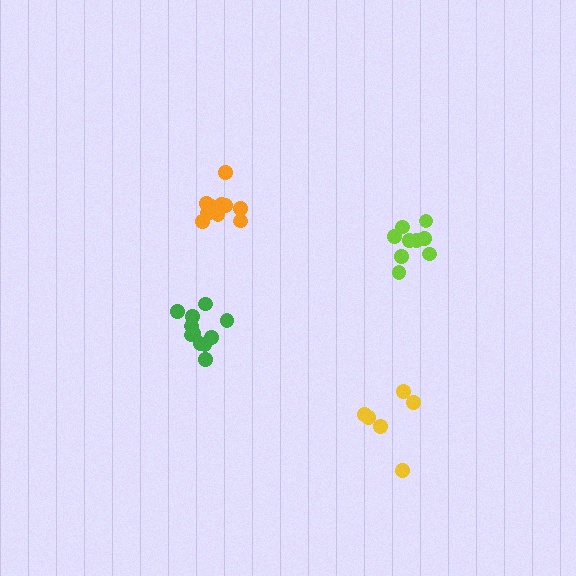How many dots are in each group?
Group 1: 11 dots, Group 2: 6 dots, Group 3: 9 dots, Group 4: 10 dots (36 total).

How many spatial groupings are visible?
There are 4 spatial groupings.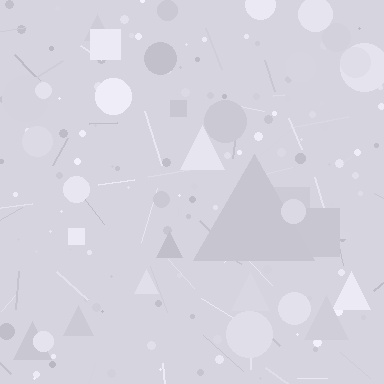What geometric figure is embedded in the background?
A triangle is embedded in the background.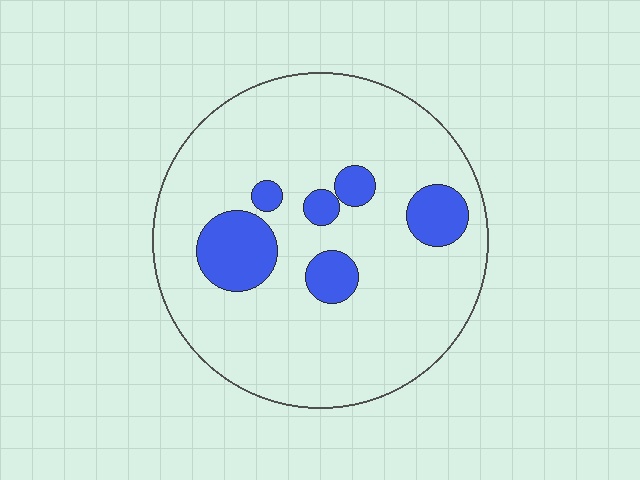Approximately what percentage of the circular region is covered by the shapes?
Approximately 15%.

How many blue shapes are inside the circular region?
6.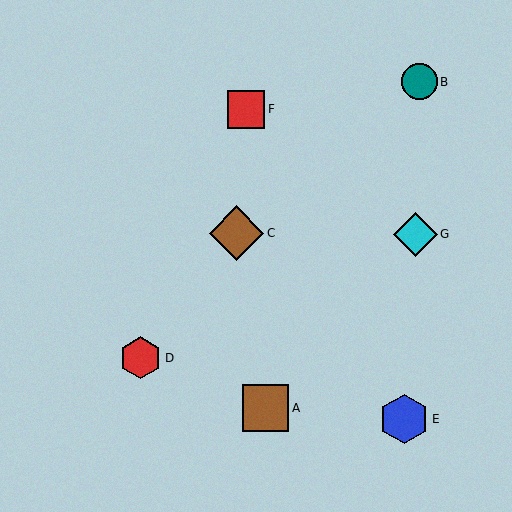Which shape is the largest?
The brown diamond (labeled C) is the largest.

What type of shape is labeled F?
Shape F is a red square.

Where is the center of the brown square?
The center of the brown square is at (265, 408).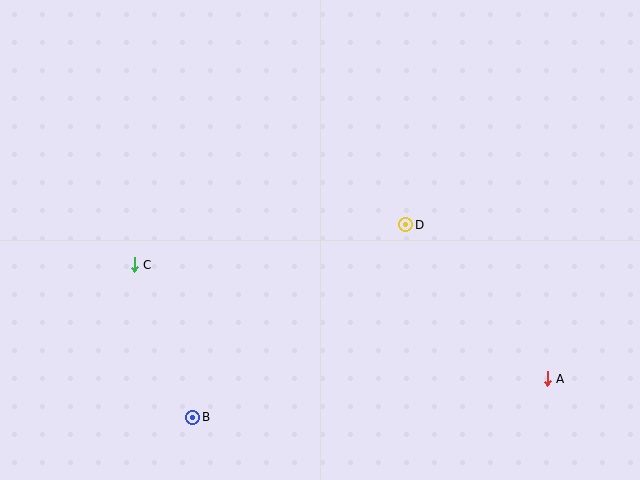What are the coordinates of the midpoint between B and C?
The midpoint between B and C is at (164, 341).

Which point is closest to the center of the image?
Point D at (406, 225) is closest to the center.